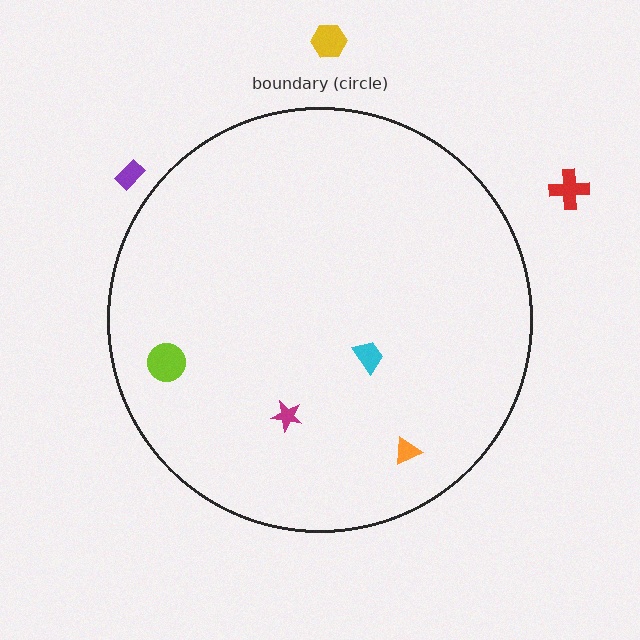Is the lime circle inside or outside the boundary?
Inside.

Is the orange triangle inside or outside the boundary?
Inside.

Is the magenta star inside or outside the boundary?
Inside.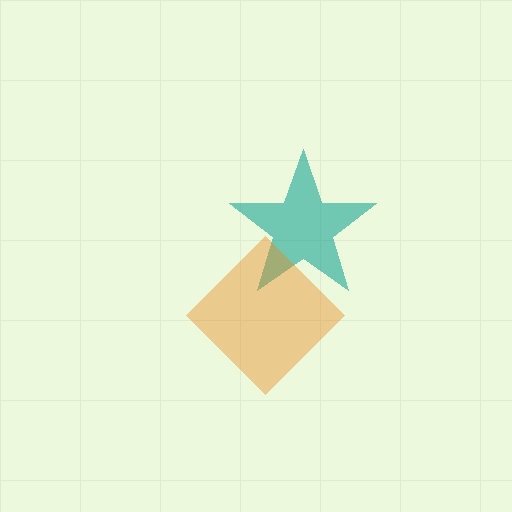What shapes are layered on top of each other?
The layered shapes are: a teal star, an orange diamond.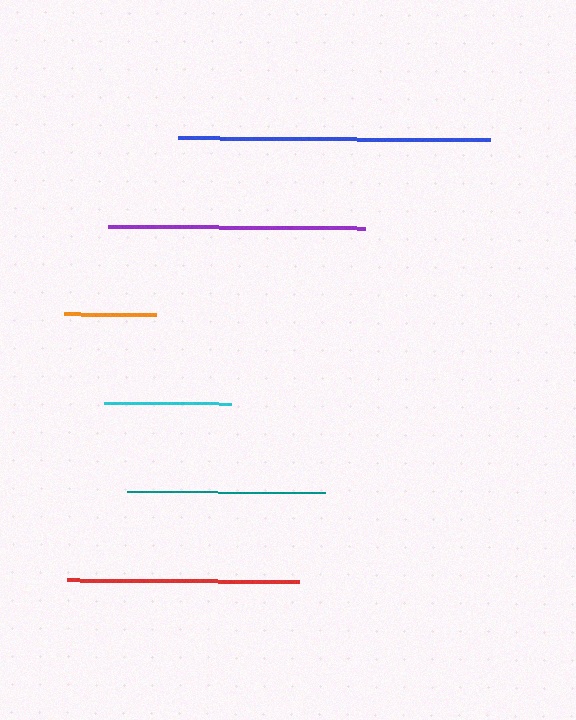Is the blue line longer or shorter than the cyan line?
The blue line is longer than the cyan line.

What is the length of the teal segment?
The teal segment is approximately 198 pixels long.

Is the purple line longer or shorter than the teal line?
The purple line is longer than the teal line.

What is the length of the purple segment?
The purple segment is approximately 257 pixels long.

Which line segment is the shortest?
The orange line is the shortest at approximately 92 pixels.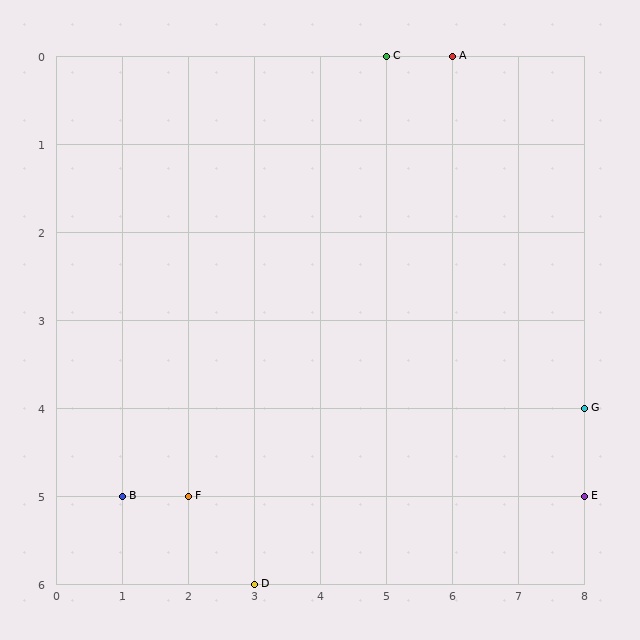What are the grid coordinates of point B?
Point B is at grid coordinates (1, 5).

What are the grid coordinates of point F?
Point F is at grid coordinates (2, 5).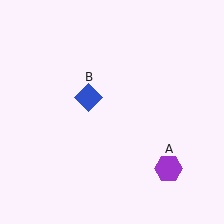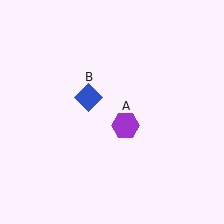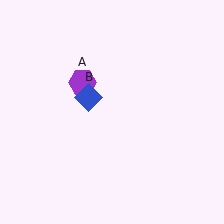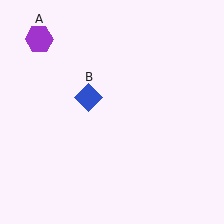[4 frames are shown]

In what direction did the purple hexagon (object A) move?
The purple hexagon (object A) moved up and to the left.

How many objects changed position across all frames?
1 object changed position: purple hexagon (object A).